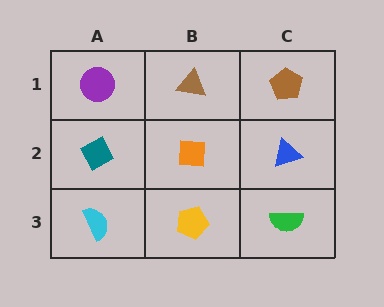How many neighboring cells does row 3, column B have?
3.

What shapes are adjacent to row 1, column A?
A teal diamond (row 2, column A), a brown triangle (row 1, column B).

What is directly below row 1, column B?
An orange square.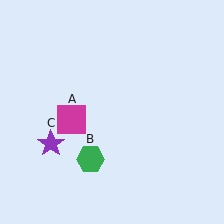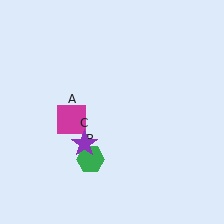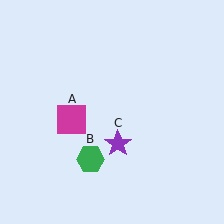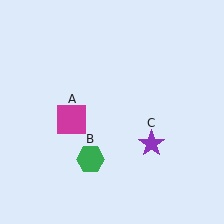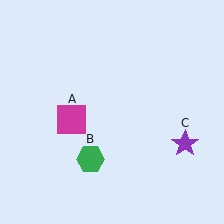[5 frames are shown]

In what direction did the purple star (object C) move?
The purple star (object C) moved right.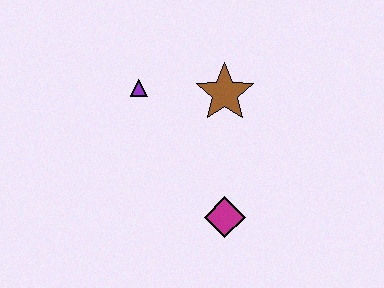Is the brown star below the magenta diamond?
No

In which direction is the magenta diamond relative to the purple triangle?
The magenta diamond is below the purple triangle.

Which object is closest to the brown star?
The purple triangle is closest to the brown star.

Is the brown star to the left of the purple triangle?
No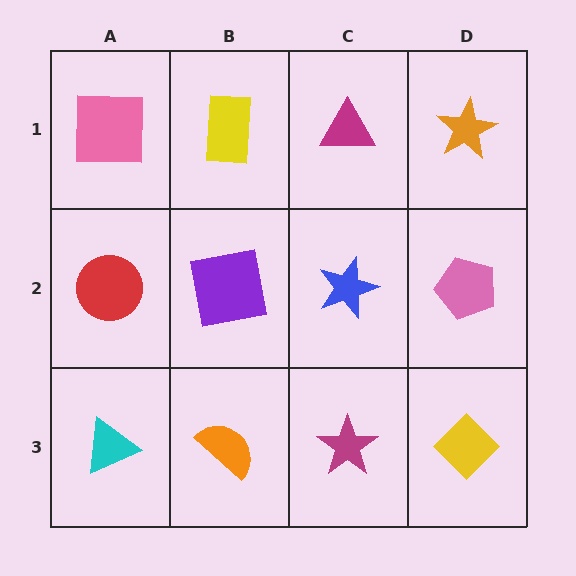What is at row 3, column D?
A yellow diamond.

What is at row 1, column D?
An orange star.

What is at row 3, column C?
A magenta star.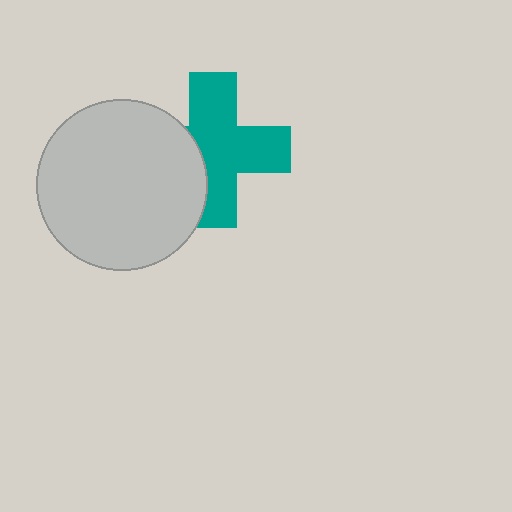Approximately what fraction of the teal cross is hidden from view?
Roughly 31% of the teal cross is hidden behind the light gray circle.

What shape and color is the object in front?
The object in front is a light gray circle.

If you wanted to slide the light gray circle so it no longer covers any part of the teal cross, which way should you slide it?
Slide it left — that is the most direct way to separate the two shapes.